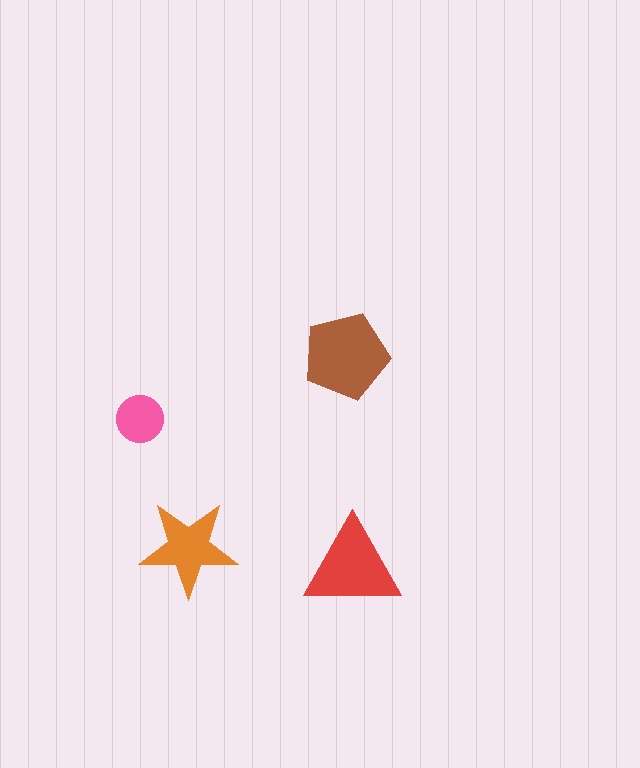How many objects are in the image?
There are 4 objects in the image.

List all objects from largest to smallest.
The brown pentagon, the red triangle, the orange star, the pink circle.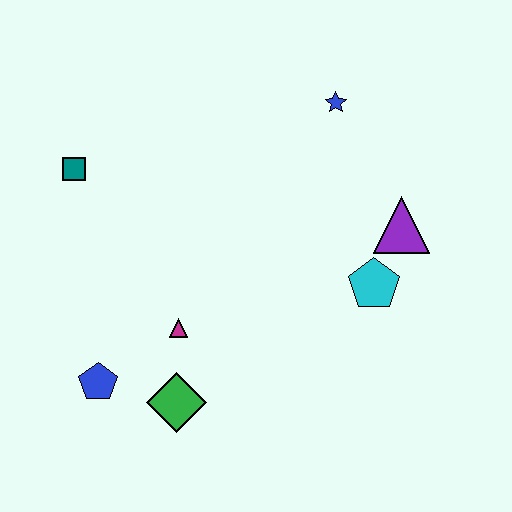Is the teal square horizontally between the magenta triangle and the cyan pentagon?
No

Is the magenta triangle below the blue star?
Yes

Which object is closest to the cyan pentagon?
The purple triangle is closest to the cyan pentagon.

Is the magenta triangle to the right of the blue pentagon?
Yes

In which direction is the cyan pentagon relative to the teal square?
The cyan pentagon is to the right of the teal square.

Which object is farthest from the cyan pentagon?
The teal square is farthest from the cyan pentagon.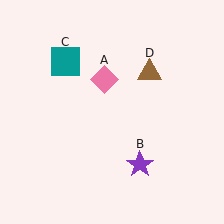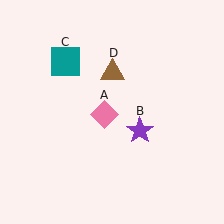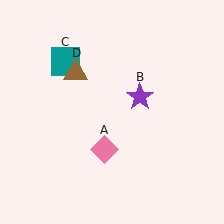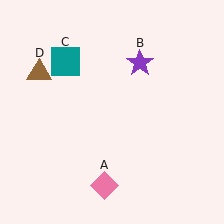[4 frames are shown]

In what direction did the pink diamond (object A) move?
The pink diamond (object A) moved down.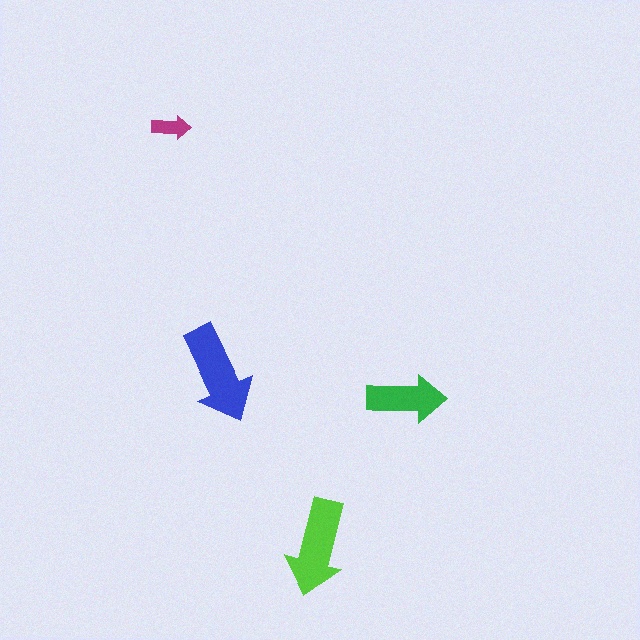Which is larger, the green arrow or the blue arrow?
The blue one.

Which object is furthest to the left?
The magenta arrow is leftmost.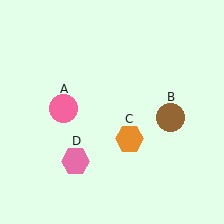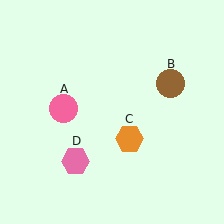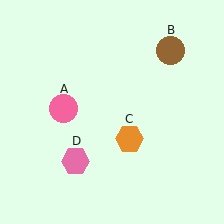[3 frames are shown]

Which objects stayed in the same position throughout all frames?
Pink circle (object A) and orange hexagon (object C) and pink hexagon (object D) remained stationary.